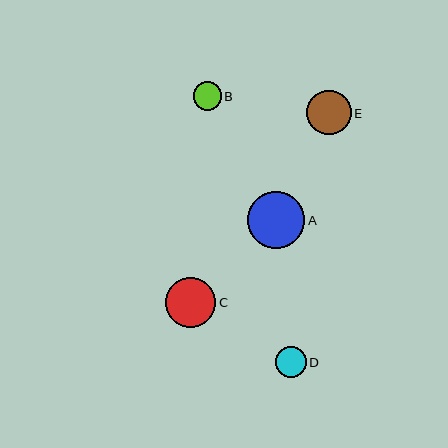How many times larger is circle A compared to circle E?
Circle A is approximately 1.3 times the size of circle E.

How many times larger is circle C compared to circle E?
Circle C is approximately 1.1 times the size of circle E.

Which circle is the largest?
Circle A is the largest with a size of approximately 57 pixels.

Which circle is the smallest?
Circle B is the smallest with a size of approximately 28 pixels.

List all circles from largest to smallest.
From largest to smallest: A, C, E, D, B.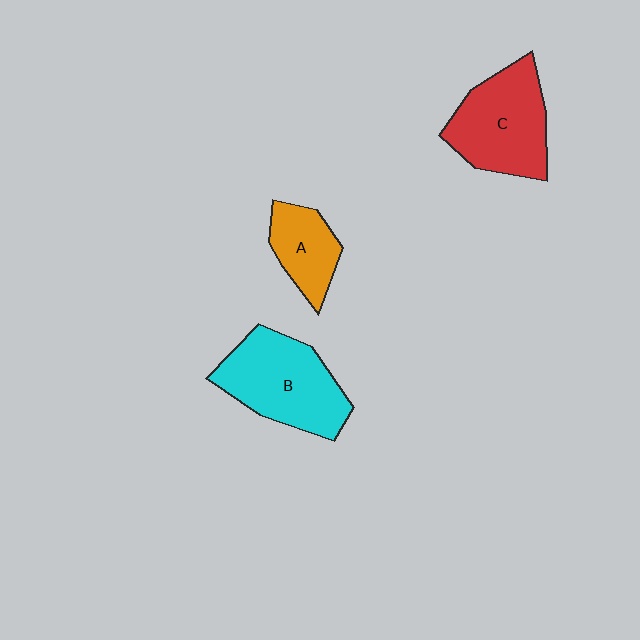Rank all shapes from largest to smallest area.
From largest to smallest: B (cyan), C (red), A (orange).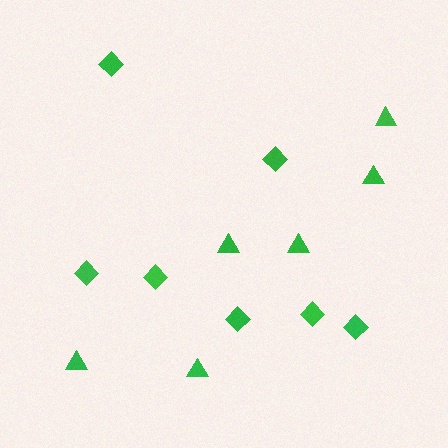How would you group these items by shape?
There are 2 groups: one group of triangles (6) and one group of diamonds (7).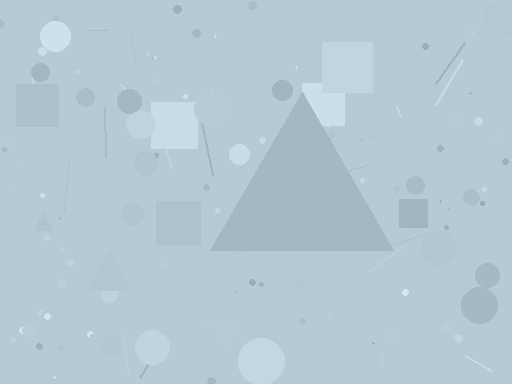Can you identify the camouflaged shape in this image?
The camouflaged shape is a triangle.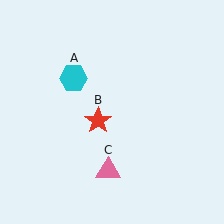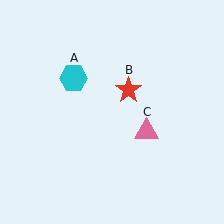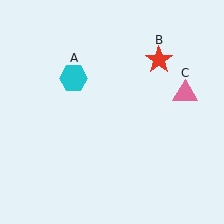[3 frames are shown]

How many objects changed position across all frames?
2 objects changed position: red star (object B), pink triangle (object C).